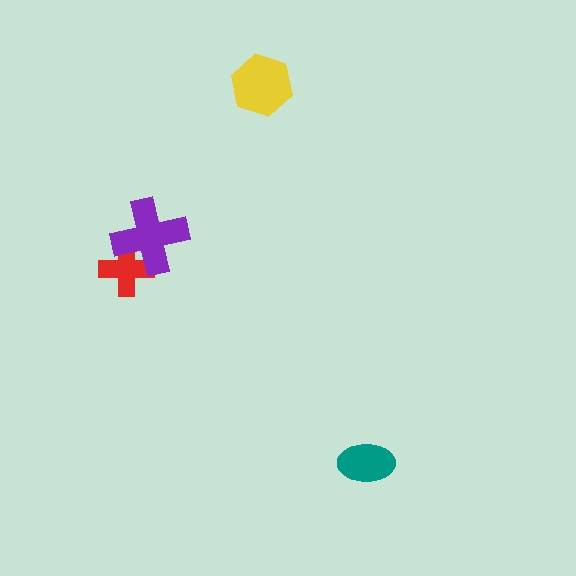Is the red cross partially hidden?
Yes, it is partially covered by another shape.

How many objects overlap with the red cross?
1 object overlaps with the red cross.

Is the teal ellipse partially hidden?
No, no other shape covers it.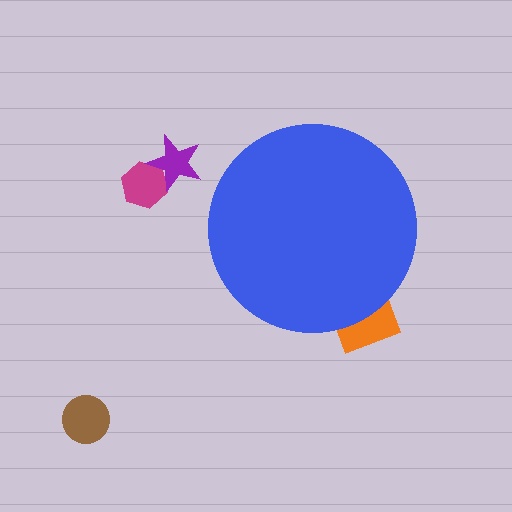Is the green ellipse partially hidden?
Yes, the green ellipse is partially hidden behind the blue circle.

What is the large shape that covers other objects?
A blue circle.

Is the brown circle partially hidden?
No, the brown circle is fully visible.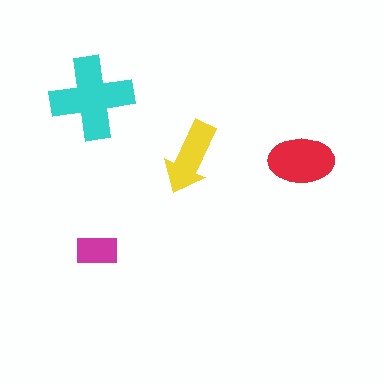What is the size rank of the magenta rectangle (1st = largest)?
4th.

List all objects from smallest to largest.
The magenta rectangle, the yellow arrow, the red ellipse, the cyan cross.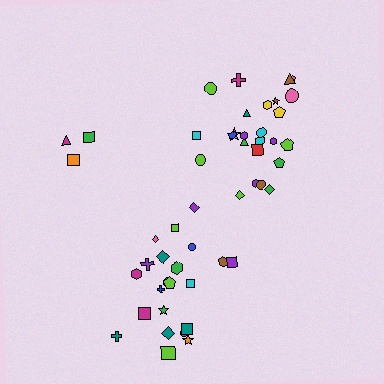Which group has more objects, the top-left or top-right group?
The top-right group.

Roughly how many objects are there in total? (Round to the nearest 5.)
Roughly 50 objects in total.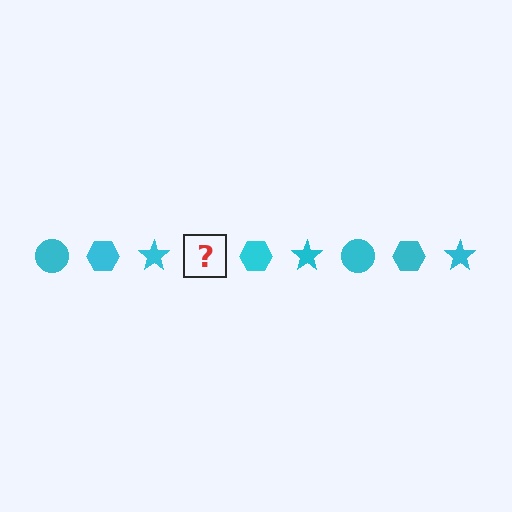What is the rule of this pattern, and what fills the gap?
The rule is that the pattern cycles through circle, hexagon, star shapes in cyan. The gap should be filled with a cyan circle.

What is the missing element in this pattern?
The missing element is a cyan circle.